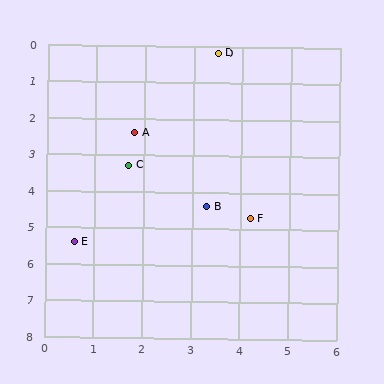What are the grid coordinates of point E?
Point E is at approximately (0.6, 5.4).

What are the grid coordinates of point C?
Point C is at approximately (1.7, 3.3).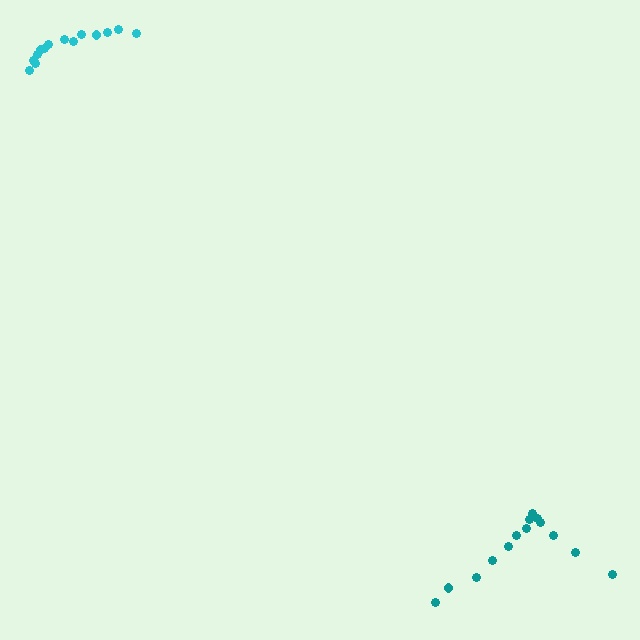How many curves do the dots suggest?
There are 2 distinct paths.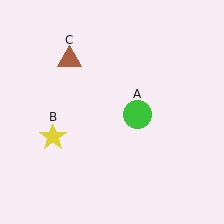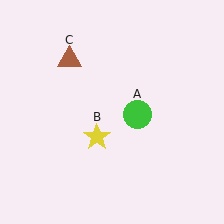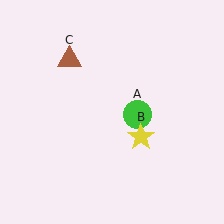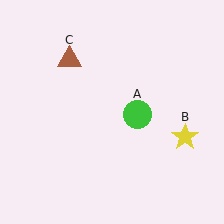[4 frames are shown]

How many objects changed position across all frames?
1 object changed position: yellow star (object B).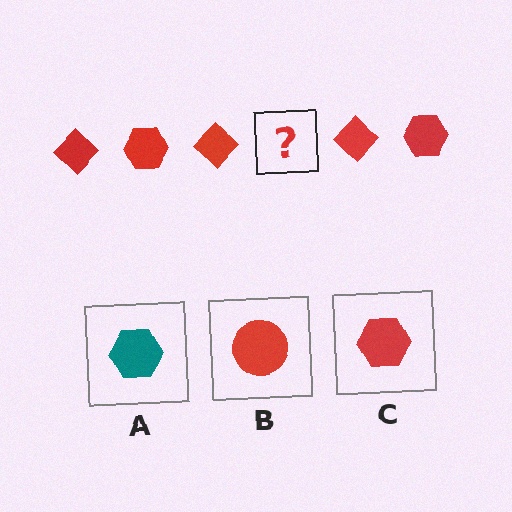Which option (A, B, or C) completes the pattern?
C.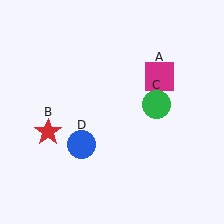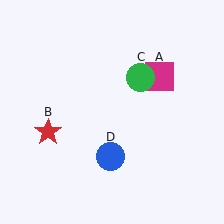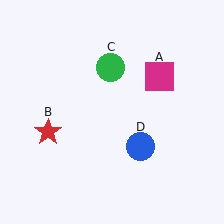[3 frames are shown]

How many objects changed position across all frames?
2 objects changed position: green circle (object C), blue circle (object D).